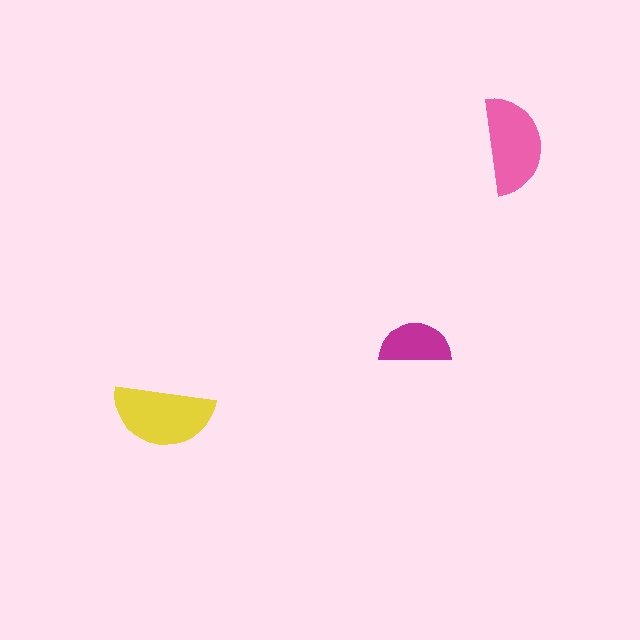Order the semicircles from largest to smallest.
the yellow one, the pink one, the magenta one.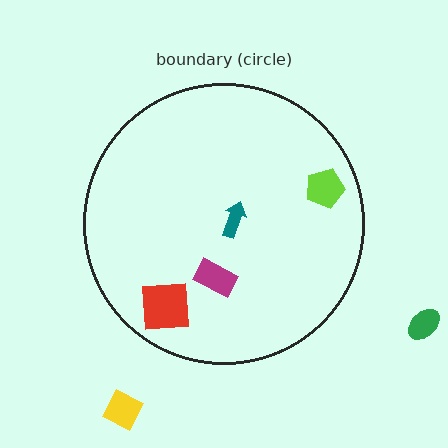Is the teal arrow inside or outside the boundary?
Inside.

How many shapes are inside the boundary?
4 inside, 2 outside.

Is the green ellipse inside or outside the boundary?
Outside.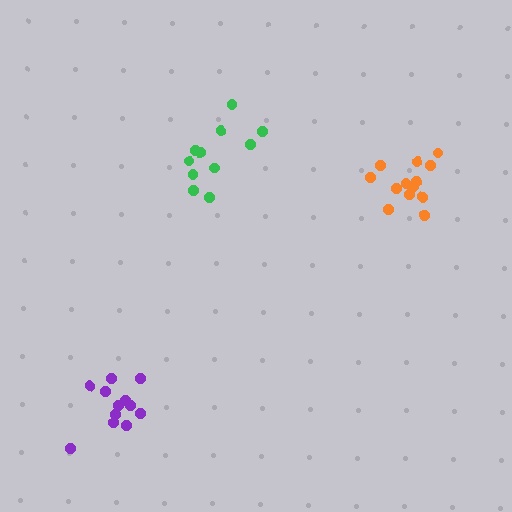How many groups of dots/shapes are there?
There are 3 groups.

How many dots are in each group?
Group 1: 13 dots, Group 2: 12 dots, Group 3: 11 dots (36 total).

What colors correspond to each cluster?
The clusters are colored: orange, purple, green.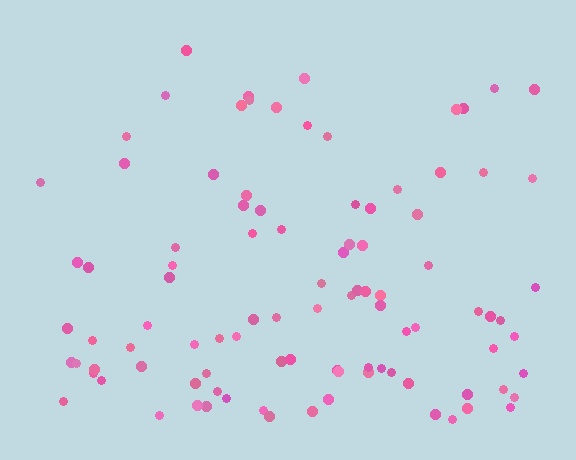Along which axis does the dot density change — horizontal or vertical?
Vertical.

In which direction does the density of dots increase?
From top to bottom, with the bottom side densest.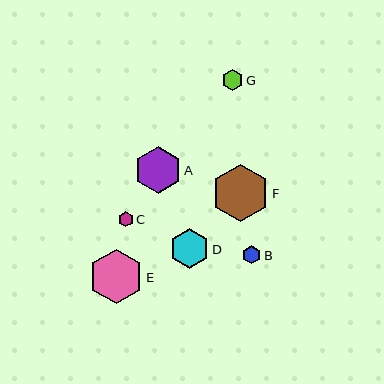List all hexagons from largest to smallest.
From largest to smallest: F, E, A, D, G, B, C.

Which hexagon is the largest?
Hexagon F is the largest with a size of approximately 58 pixels.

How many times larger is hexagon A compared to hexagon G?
Hexagon A is approximately 2.3 times the size of hexagon G.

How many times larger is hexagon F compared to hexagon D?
Hexagon F is approximately 1.5 times the size of hexagon D.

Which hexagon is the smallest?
Hexagon C is the smallest with a size of approximately 15 pixels.